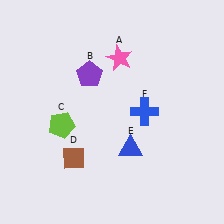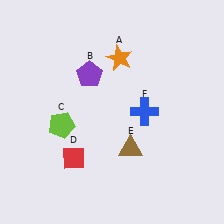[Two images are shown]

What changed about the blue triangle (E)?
In Image 1, E is blue. In Image 2, it changed to brown.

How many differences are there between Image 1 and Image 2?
There are 3 differences between the two images.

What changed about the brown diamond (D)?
In Image 1, D is brown. In Image 2, it changed to red.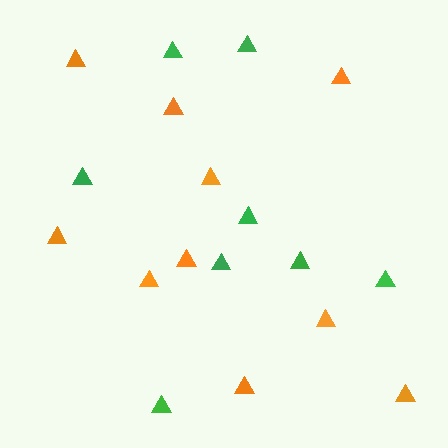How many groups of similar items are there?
There are 2 groups: one group of green triangles (8) and one group of orange triangles (10).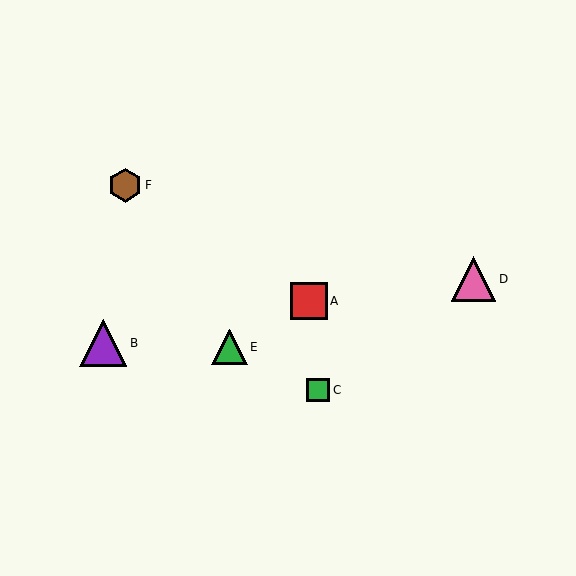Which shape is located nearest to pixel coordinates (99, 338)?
The purple triangle (labeled B) at (103, 343) is nearest to that location.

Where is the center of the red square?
The center of the red square is at (309, 301).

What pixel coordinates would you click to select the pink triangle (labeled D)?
Click at (474, 279) to select the pink triangle D.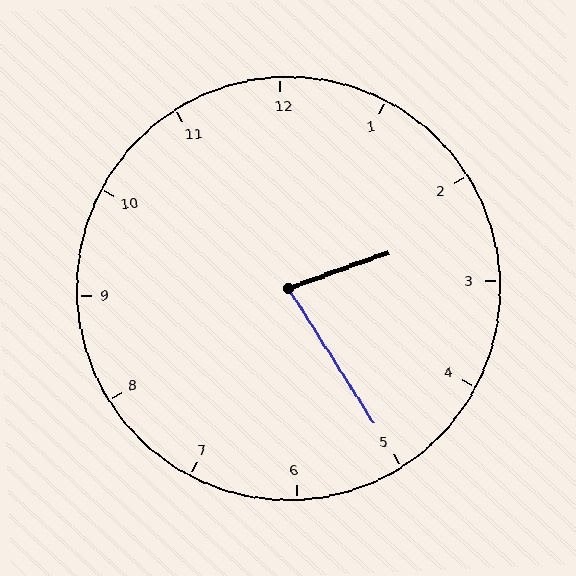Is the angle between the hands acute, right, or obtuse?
It is acute.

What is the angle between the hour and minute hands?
Approximately 78 degrees.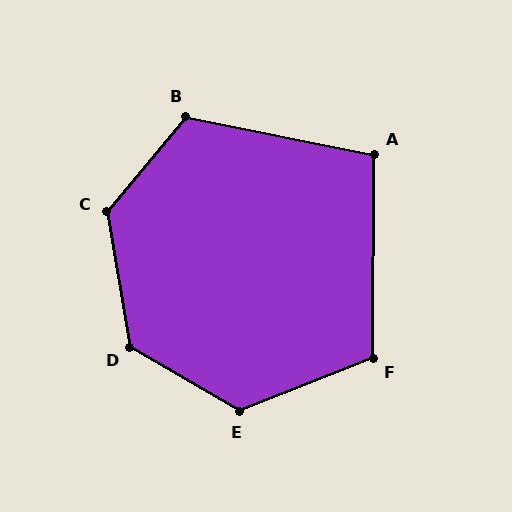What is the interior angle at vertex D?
Approximately 130 degrees (obtuse).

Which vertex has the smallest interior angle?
A, at approximately 101 degrees.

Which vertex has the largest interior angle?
C, at approximately 130 degrees.